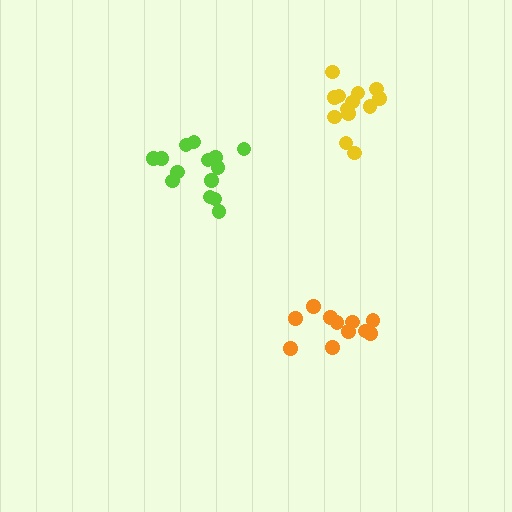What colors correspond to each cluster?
The clusters are colored: lime, orange, yellow.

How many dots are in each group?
Group 1: 14 dots, Group 2: 11 dots, Group 3: 14 dots (39 total).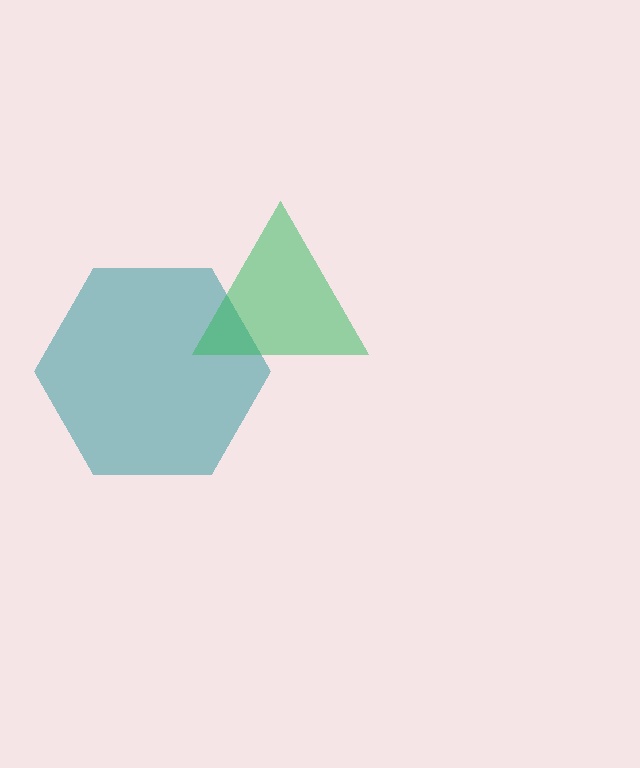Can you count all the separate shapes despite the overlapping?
Yes, there are 2 separate shapes.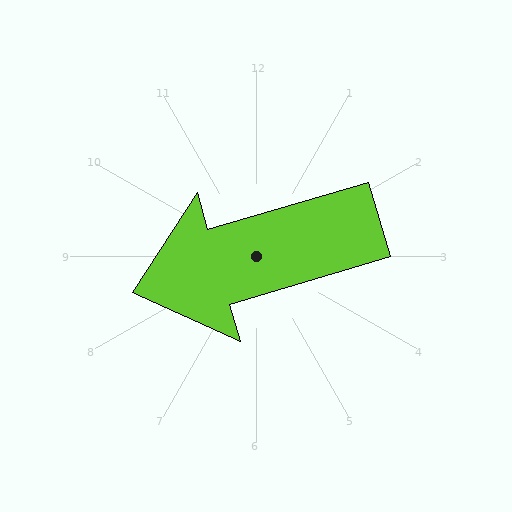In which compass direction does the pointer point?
West.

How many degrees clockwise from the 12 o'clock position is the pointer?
Approximately 254 degrees.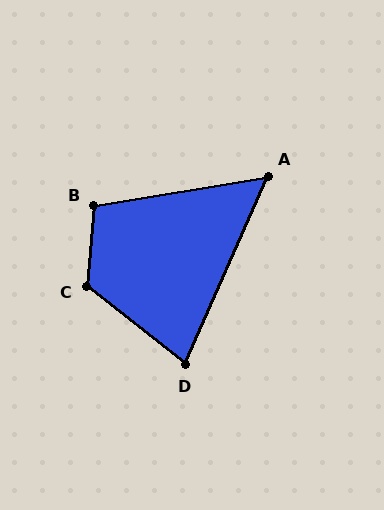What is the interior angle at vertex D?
Approximately 76 degrees (acute).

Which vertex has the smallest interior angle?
A, at approximately 57 degrees.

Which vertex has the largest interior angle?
C, at approximately 123 degrees.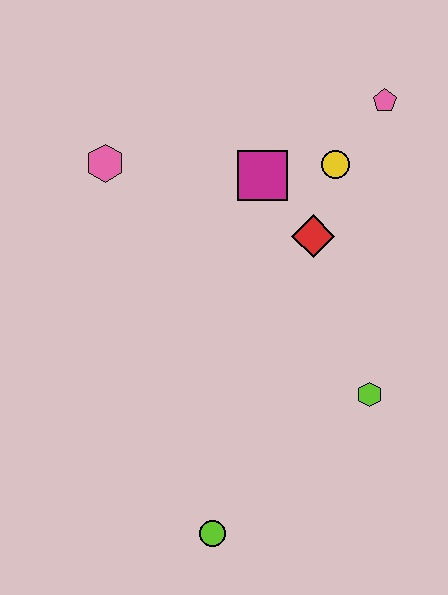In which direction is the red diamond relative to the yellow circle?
The red diamond is below the yellow circle.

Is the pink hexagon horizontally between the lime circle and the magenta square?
No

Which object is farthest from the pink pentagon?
The lime circle is farthest from the pink pentagon.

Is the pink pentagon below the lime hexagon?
No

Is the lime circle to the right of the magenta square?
No